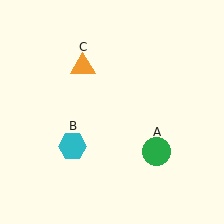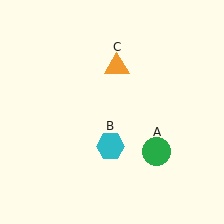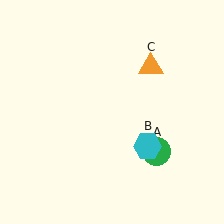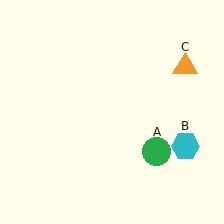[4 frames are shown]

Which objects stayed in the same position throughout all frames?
Green circle (object A) remained stationary.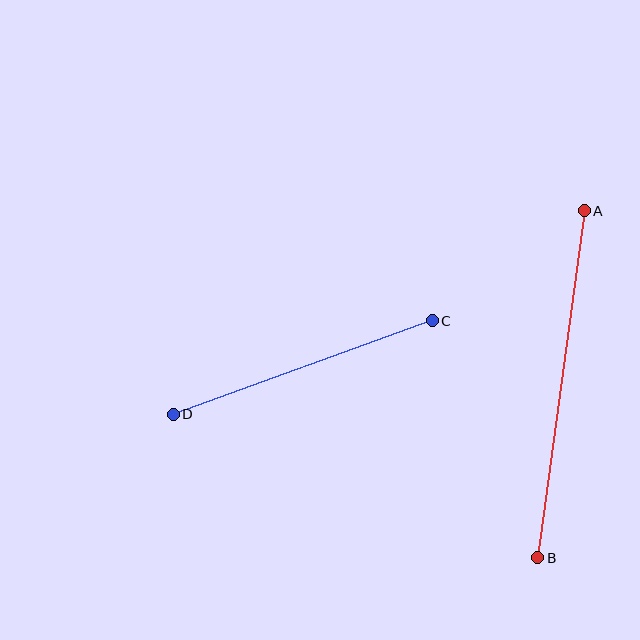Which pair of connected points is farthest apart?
Points A and B are farthest apart.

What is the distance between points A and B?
The distance is approximately 351 pixels.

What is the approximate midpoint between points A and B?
The midpoint is at approximately (561, 384) pixels.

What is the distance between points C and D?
The distance is approximately 275 pixels.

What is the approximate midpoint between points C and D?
The midpoint is at approximately (303, 367) pixels.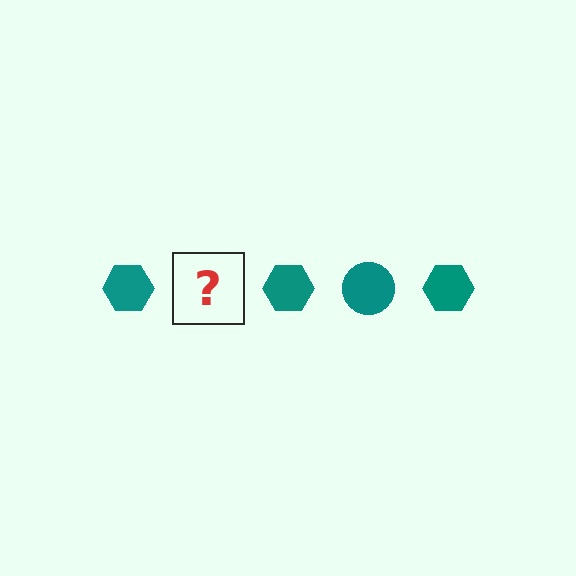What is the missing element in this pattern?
The missing element is a teal circle.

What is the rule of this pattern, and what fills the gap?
The rule is that the pattern cycles through hexagon, circle shapes in teal. The gap should be filled with a teal circle.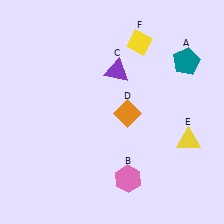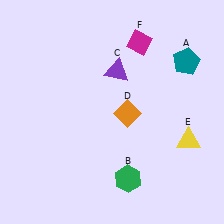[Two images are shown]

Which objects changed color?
B changed from pink to green. F changed from yellow to magenta.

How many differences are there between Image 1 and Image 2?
There are 2 differences between the two images.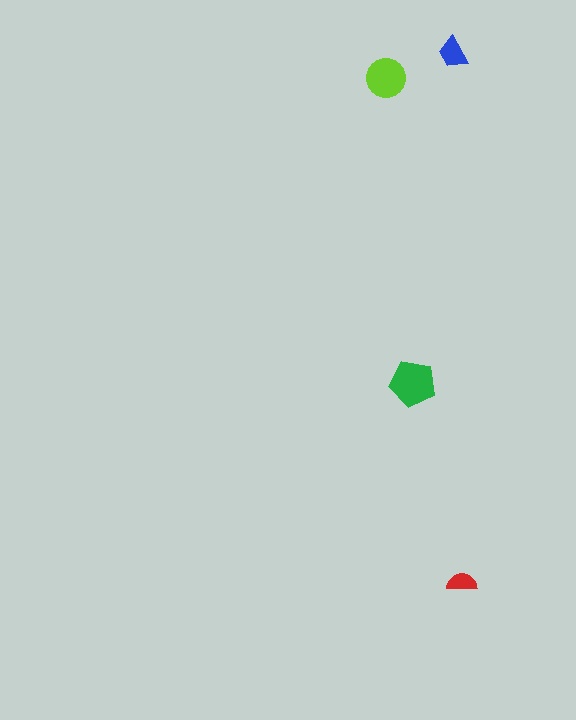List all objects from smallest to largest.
The red semicircle, the blue trapezoid, the lime circle, the green pentagon.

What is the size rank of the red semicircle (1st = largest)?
4th.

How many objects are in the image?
There are 4 objects in the image.